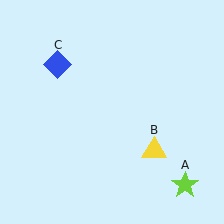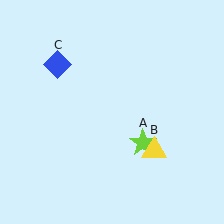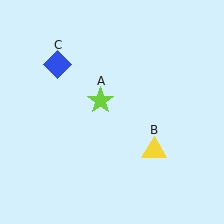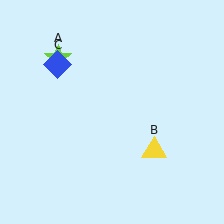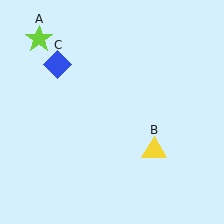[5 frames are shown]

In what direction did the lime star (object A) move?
The lime star (object A) moved up and to the left.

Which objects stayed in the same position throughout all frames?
Yellow triangle (object B) and blue diamond (object C) remained stationary.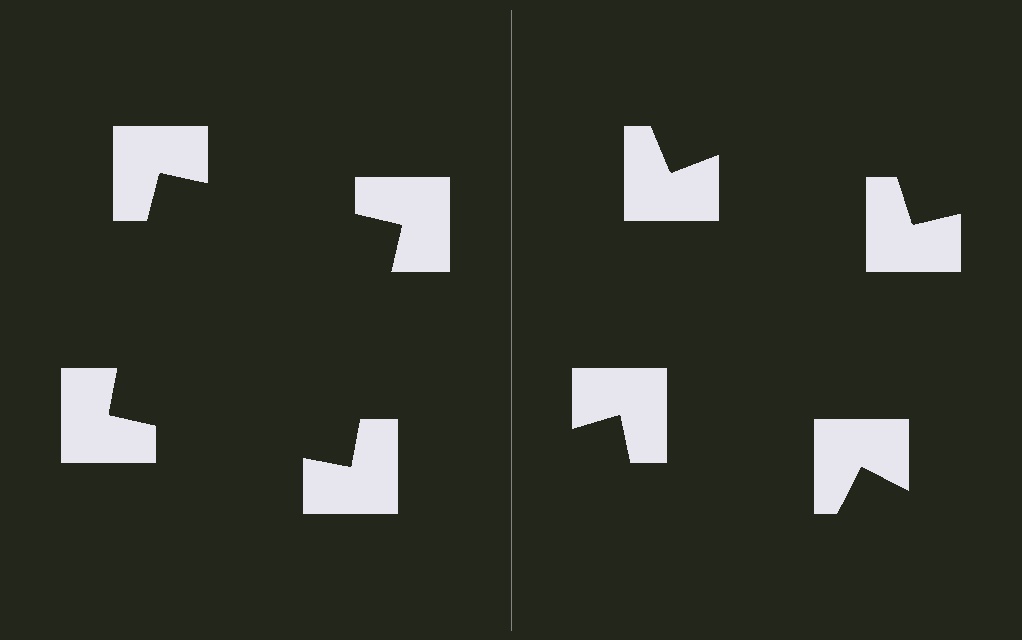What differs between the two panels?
The notched squares are positioned identically on both sides; only the wedge orientations differ. On the left they align to a square; on the right they are misaligned.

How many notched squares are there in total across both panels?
8 — 4 on each side.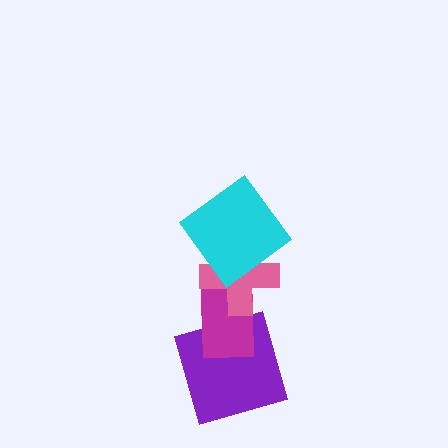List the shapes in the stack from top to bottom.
From top to bottom: the cyan diamond, the pink cross, the magenta rectangle, the purple square.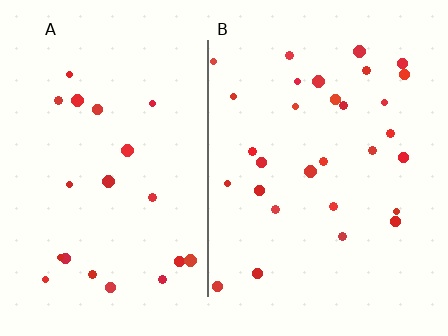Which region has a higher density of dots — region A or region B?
B (the right).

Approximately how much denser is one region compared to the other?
Approximately 1.4× — region B over region A.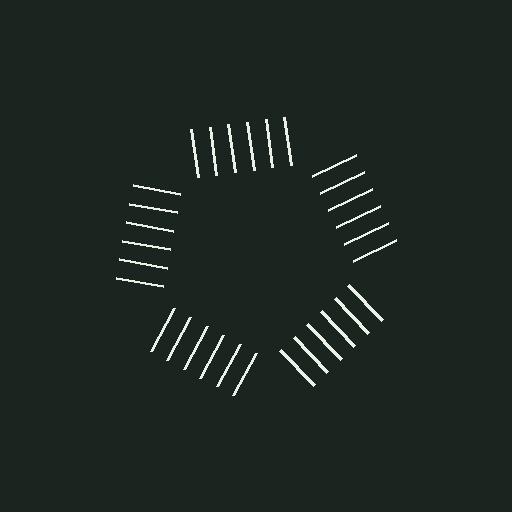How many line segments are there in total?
30 — 6 along each of the 5 edges.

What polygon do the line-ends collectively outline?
An illusory pentagon — the line segments terminate on its edges but no continuous stroke is drawn.